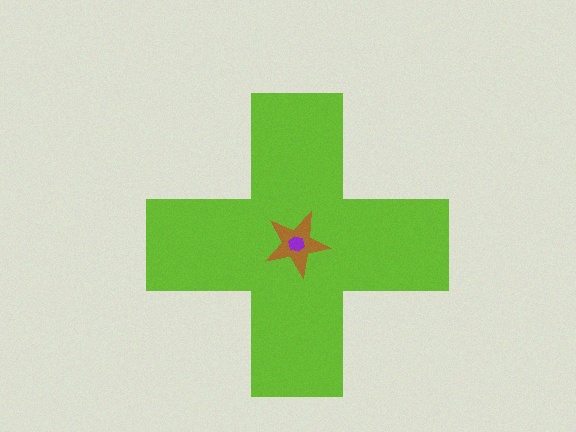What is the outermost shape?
The lime cross.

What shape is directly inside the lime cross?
The brown star.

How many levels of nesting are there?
3.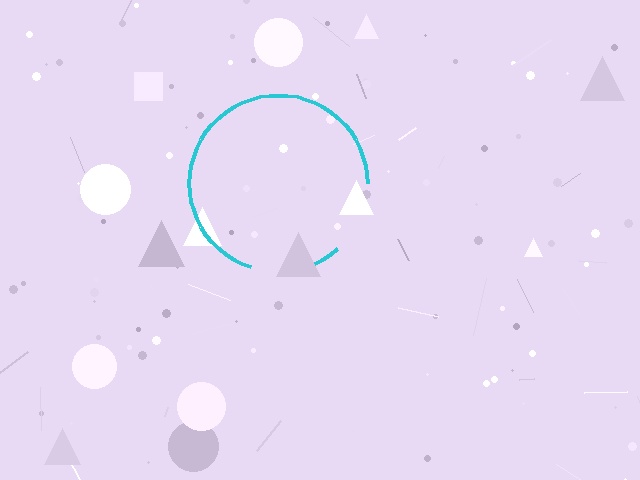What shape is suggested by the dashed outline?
The dashed outline suggests a circle.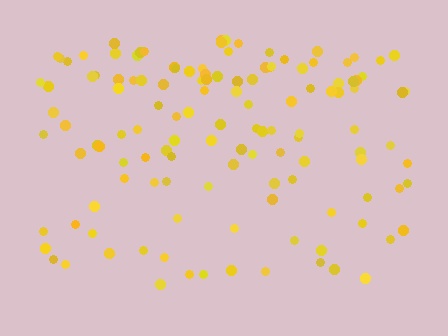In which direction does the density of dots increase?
From bottom to top, with the top side densest.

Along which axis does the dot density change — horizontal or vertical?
Vertical.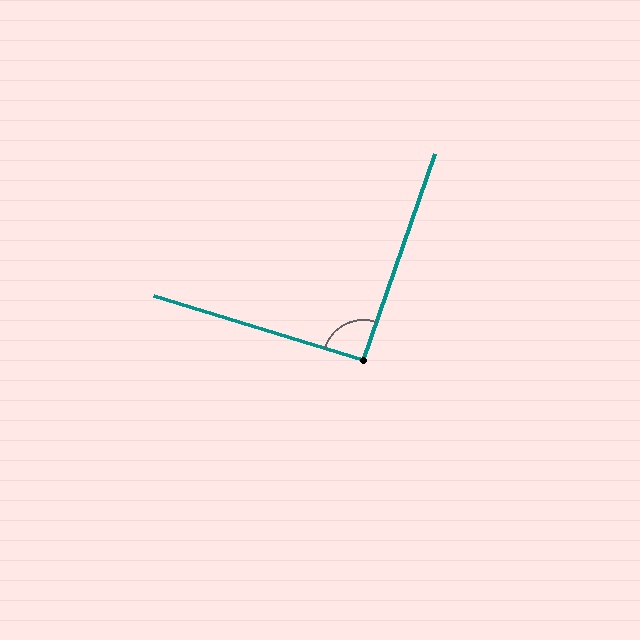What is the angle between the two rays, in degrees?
Approximately 92 degrees.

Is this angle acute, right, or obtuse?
It is approximately a right angle.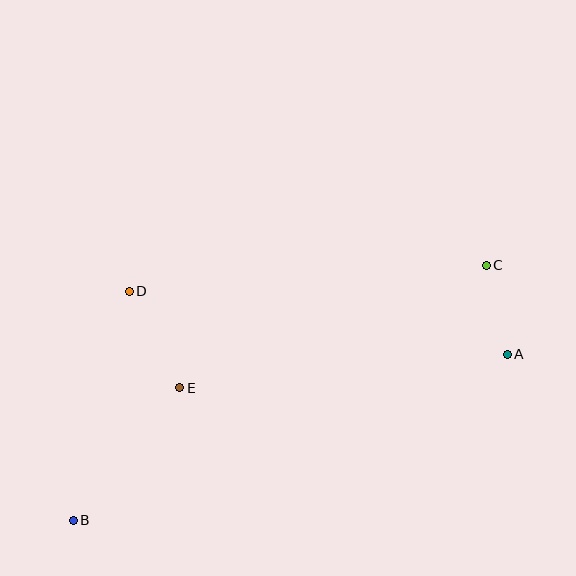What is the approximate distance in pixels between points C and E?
The distance between C and E is approximately 330 pixels.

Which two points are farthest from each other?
Points B and C are farthest from each other.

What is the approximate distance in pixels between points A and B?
The distance between A and B is approximately 465 pixels.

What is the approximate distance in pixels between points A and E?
The distance between A and E is approximately 329 pixels.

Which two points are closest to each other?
Points A and C are closest to each other.